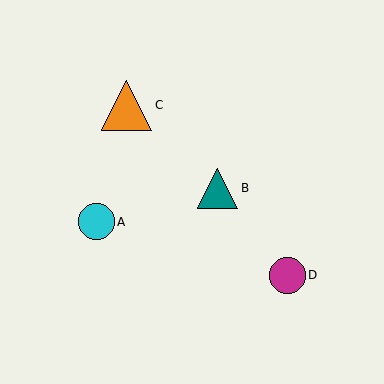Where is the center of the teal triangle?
The center of the teal triangle is at (218, 188).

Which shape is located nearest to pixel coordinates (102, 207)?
The cyan circle (labeled A) at (96, 222) is nearest to that location.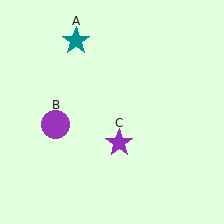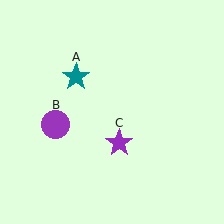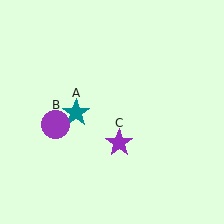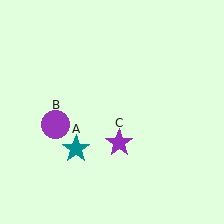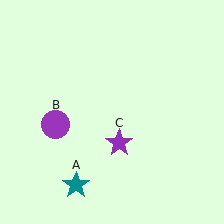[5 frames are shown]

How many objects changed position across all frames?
1 object changed position: teal star (object A).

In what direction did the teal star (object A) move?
The teal star (object A) moved down.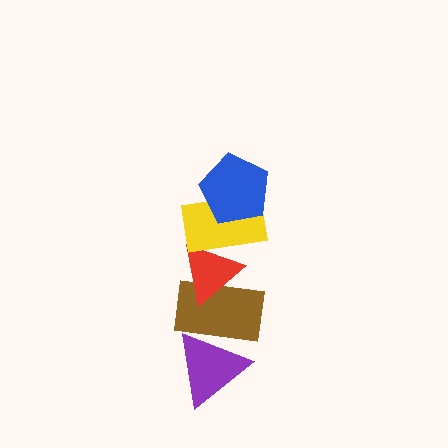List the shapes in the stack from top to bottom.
From top to bottom: the blue pentagon, the yellow rectangle, the red triangle, the brown rectangle, the purple triangle.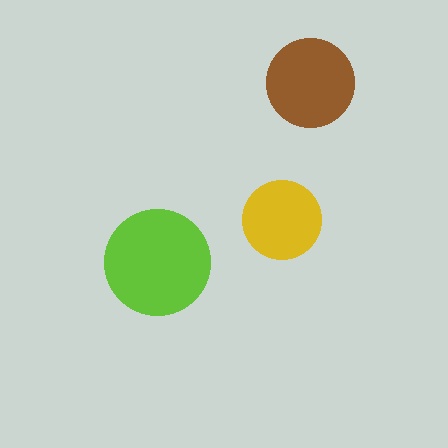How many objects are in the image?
There are 3 objects in the image.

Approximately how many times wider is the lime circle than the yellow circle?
About 1.5 times wider.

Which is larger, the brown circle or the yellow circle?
The brown one.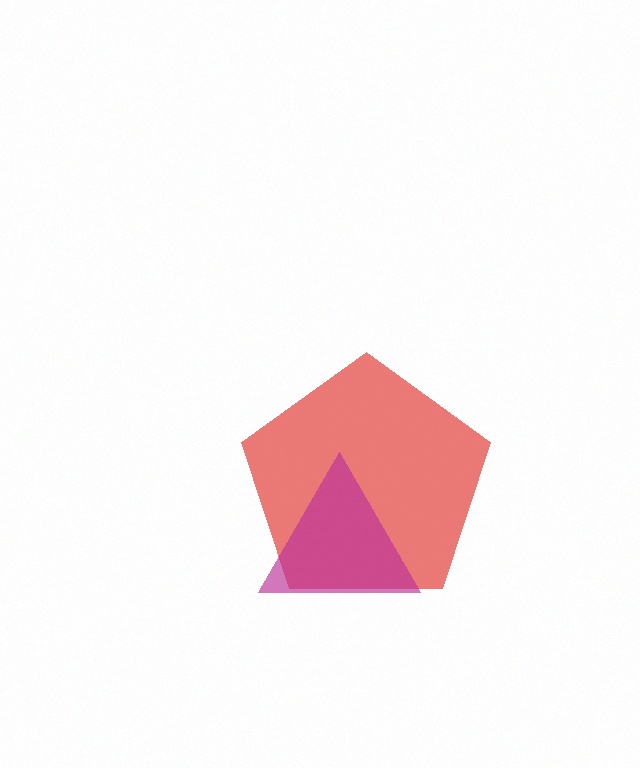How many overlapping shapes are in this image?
There are 2 overlapping shapes in the image.